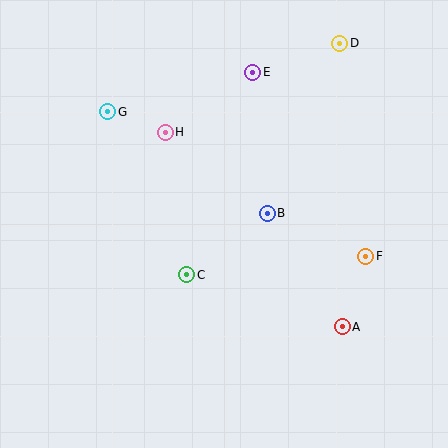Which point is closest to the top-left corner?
Point G is closest to the top-left corner.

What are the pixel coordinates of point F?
Point F is at (366, 256).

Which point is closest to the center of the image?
Point B at (267, 213) is closest to the center.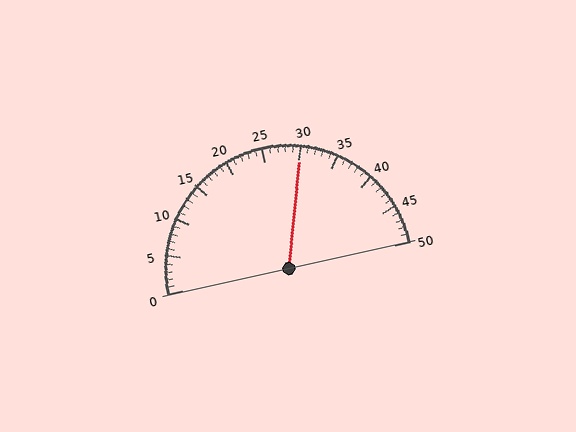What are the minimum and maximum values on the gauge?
The gauge ranges from 0 to 50.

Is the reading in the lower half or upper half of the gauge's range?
The reading is in the upper half of the range (0 to 50).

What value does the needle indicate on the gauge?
The needle indicates approximately 30.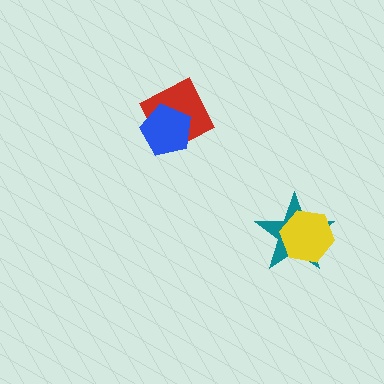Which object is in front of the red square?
The blue pentagon is in front of the red square.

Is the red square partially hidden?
Yes, it is partially covered by another shape.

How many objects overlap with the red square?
1 object overlaps with the red square.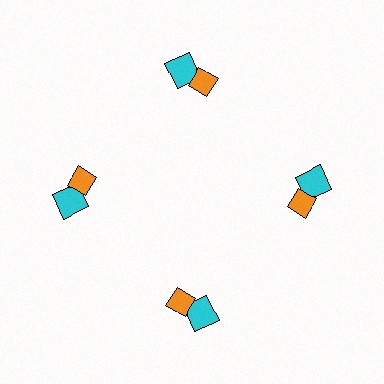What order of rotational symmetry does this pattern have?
This pattern has 4-fold rotational symmetry.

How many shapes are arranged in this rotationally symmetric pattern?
There are 8 shapes, arranged in 4 groups of 2.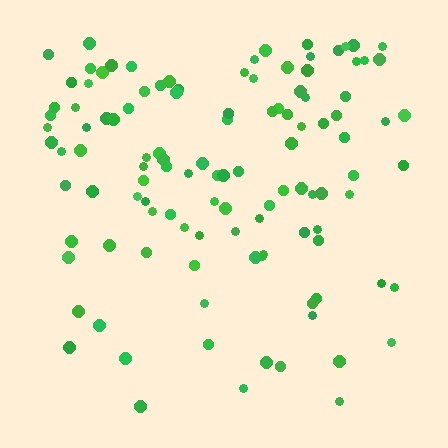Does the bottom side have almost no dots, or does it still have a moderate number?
Still a moderate number, just noticeably fewer than the top.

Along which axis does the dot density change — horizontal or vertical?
Vertical.